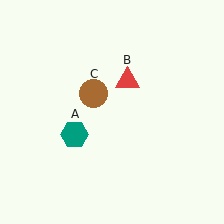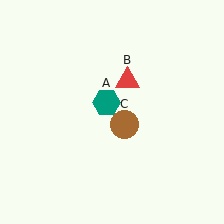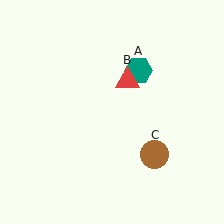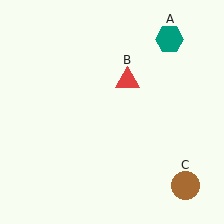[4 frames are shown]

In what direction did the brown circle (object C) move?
The brown circle (object C) moved down and to the right.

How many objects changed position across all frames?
2 objects changed position: teal hexagon (object A), brown circle (object C).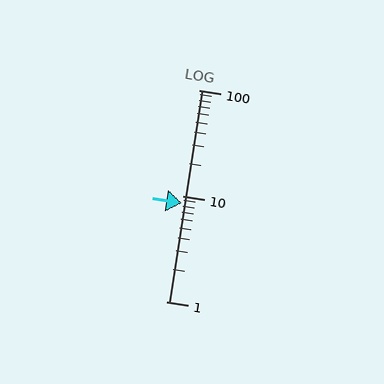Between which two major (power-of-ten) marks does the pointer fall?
The pointer is between 1 and 10.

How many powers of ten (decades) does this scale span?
The scale spans 2 decades, from 1 to 100.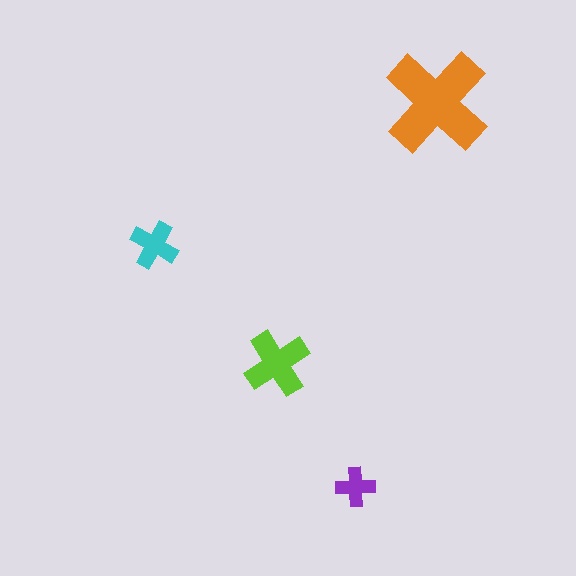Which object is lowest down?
The purple cross is bottommost.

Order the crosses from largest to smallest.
the orange one, the lime one, the cyan one, the purple one.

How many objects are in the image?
There are 4 objects in the image.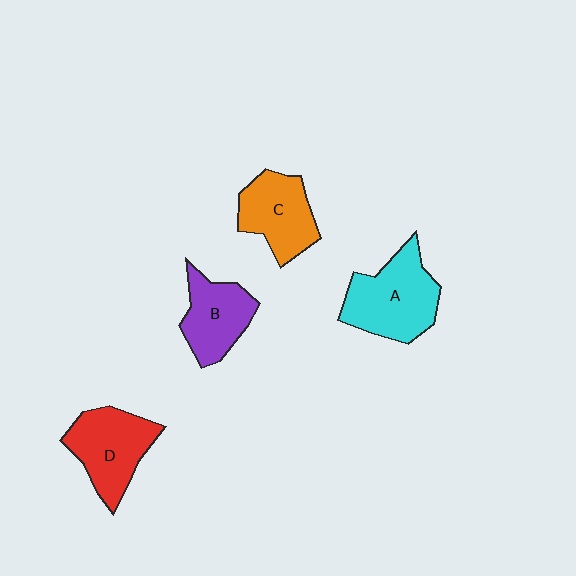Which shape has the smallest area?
Shape B (purple).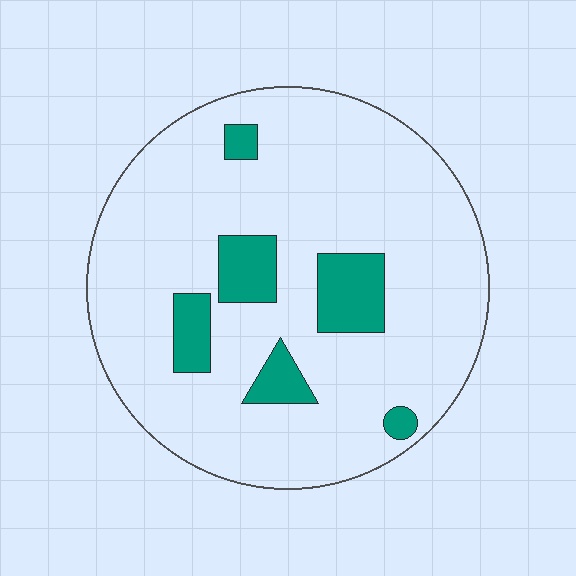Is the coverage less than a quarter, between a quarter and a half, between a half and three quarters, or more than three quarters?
Less than a quarter.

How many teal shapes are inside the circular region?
6.